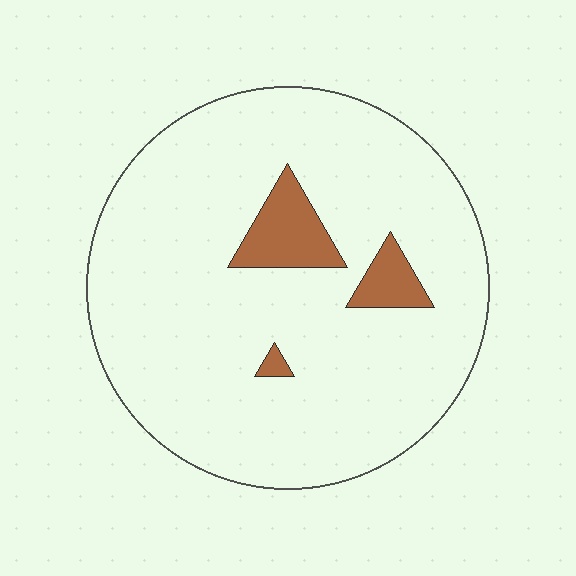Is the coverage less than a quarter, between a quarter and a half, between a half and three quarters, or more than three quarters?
Less than a quarter.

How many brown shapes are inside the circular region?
3.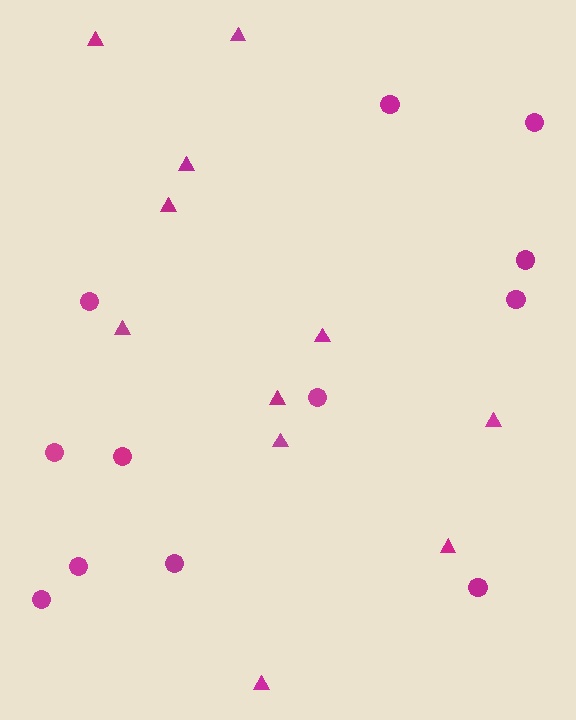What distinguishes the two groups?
There are 2 groups: one group of circles (12) and one group of triangles (11).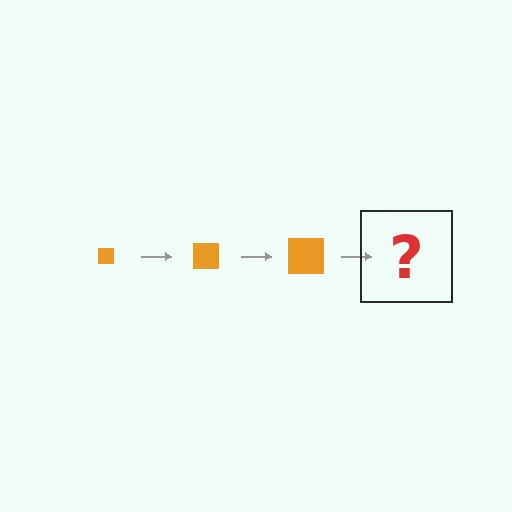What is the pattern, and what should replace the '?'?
The pattern is that the square gets progressively larger each step. The '?' should be an orange square, larger than the previous one.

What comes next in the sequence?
The next element should be an orange square, larger than the previous one.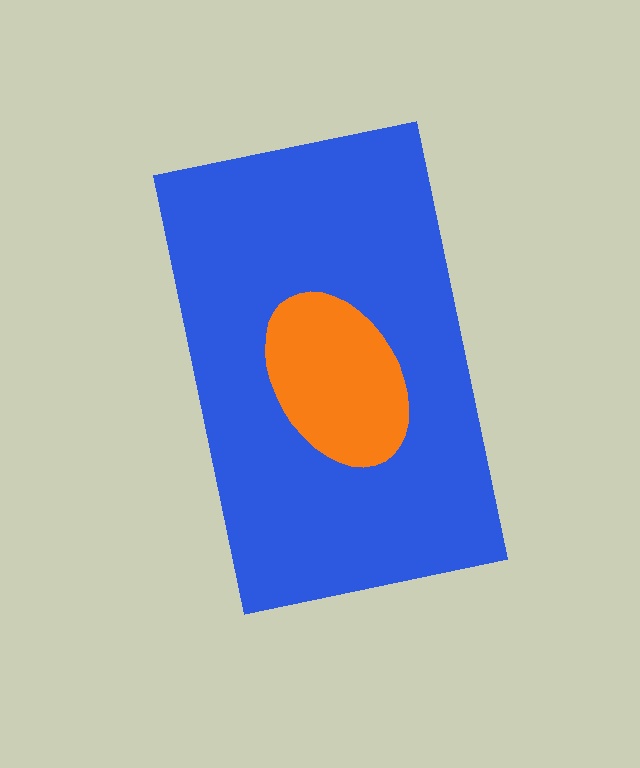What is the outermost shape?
The blue rectangle.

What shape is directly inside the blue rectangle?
The orange ellipse.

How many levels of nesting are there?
2.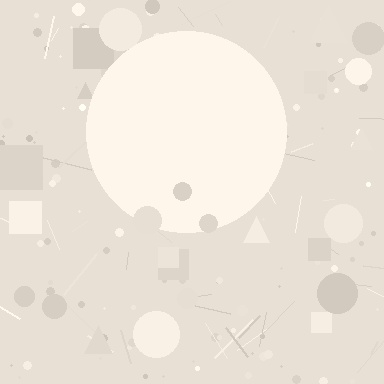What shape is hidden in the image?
A circle is hidden in the image.